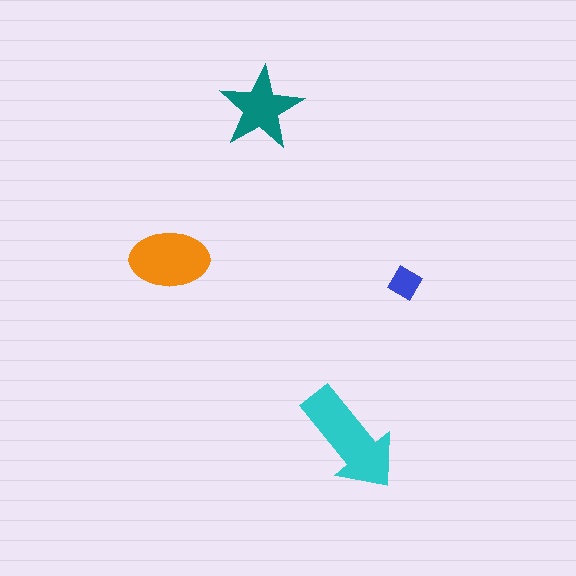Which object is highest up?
The teal star is topmost.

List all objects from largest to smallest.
The cyan arrow, the orange ellipse, the teal star, the blue diamond.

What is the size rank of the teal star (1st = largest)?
3rd.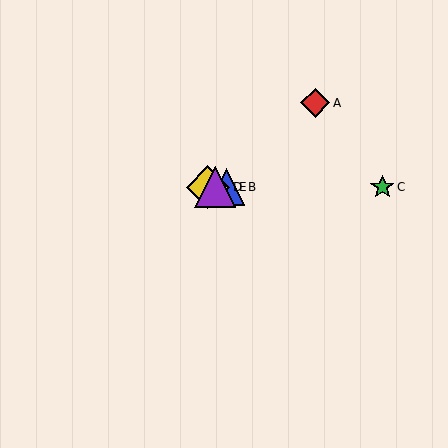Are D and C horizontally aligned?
Yes, both are at y≈187.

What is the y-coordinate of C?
Object C is at y≈187.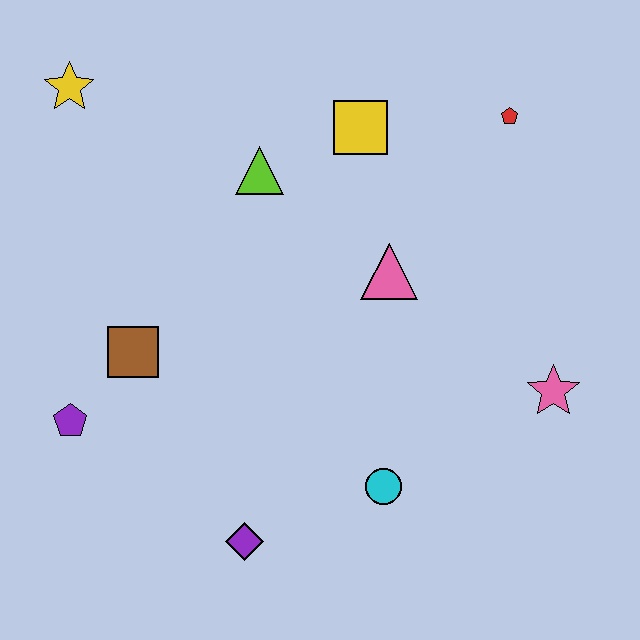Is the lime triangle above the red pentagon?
No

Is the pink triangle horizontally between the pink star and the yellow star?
Yes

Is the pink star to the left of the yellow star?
No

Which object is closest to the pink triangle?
The yellow square is closest to the pink triangle.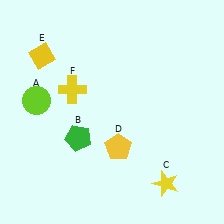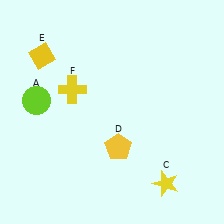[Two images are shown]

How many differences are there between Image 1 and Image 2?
There is 1 difference between the two images.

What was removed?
The green pentagon (B) was removed in Image 2.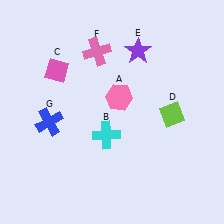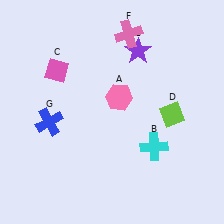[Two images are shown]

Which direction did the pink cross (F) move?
The pink cross (F) moved right.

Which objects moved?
The objects that moved are: the cyan cross (B), the pink cross (F).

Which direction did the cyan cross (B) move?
The cyan cross (B) moved right.